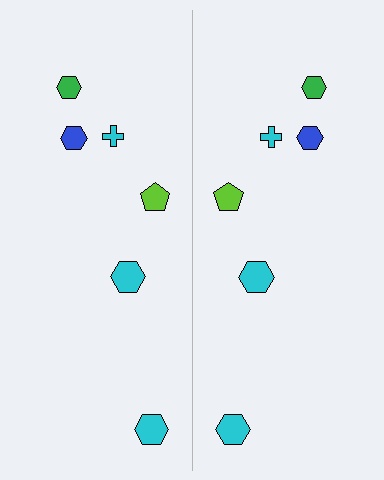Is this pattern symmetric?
Yes, this pattern has bilateral (reflection) symmetry.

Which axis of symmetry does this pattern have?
The pattern has a vertical axis of symmetry running through the center of the image.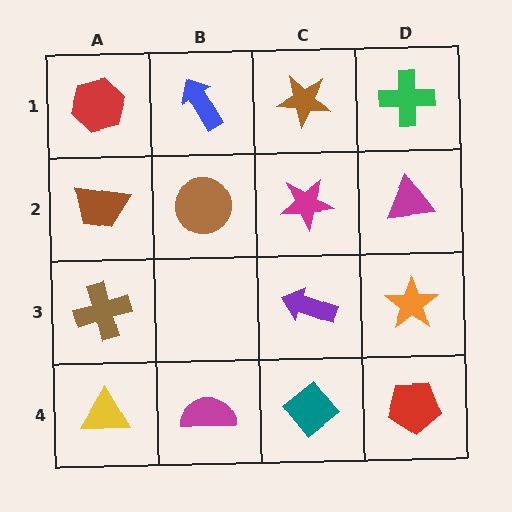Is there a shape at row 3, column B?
No, that cell is empty.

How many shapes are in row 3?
3 shapes.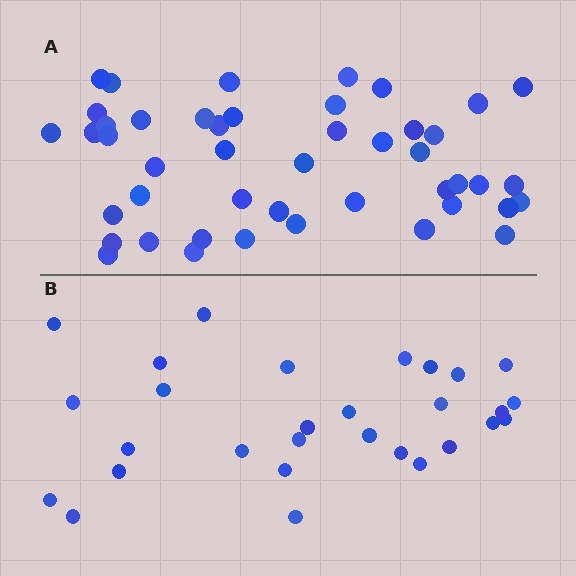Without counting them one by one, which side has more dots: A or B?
Region A (the top region) has more dots.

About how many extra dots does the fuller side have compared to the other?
Region A has approximately 15 more dots than region B.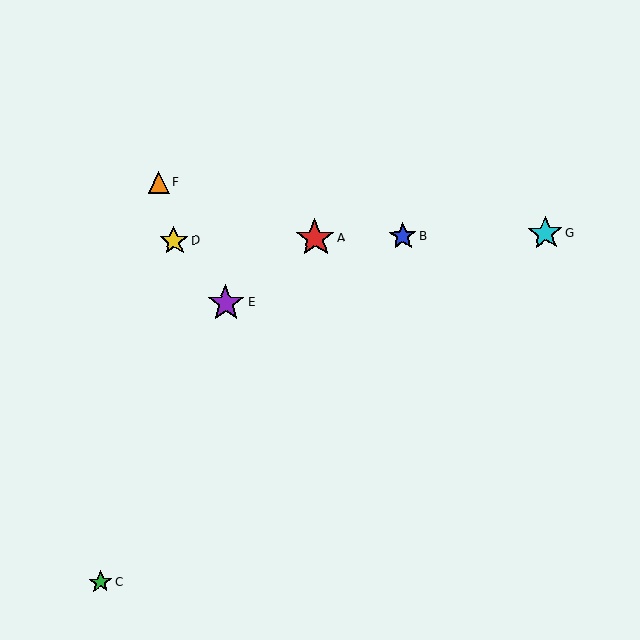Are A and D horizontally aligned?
Yes, both are at y≈238.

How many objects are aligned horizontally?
4 objects (A, B, D, G) are aligned horizontally.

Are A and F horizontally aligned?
No, A is at y≈238 and F is at y≈183.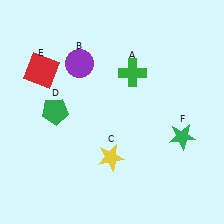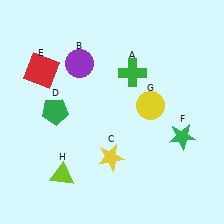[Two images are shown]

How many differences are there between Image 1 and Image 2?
There are 2 differences between the two images.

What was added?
A yellow circle (G), a lime triangle (H) were added in Image 2.